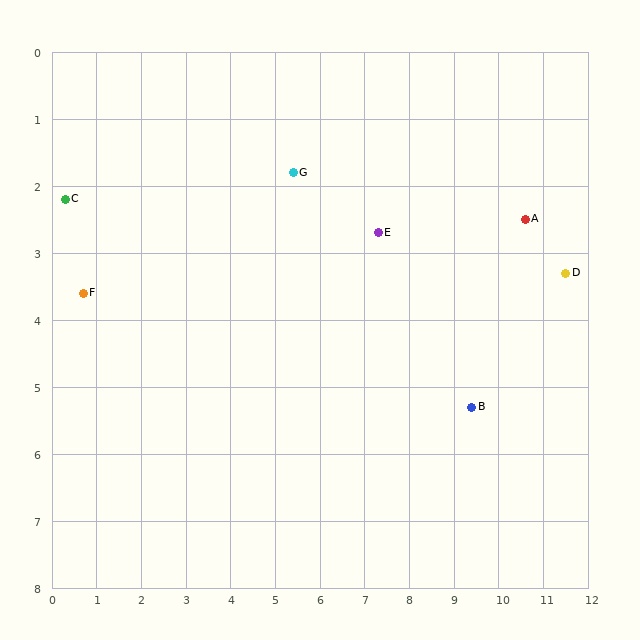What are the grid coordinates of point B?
Point B is at approximately (9.4, 5.3).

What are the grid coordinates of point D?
Point D is at approximately (11.5, 3.3).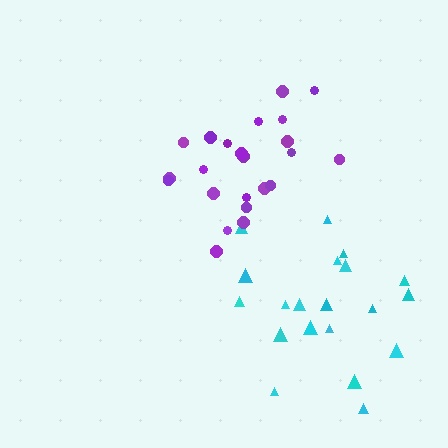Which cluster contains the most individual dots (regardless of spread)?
Purple (23).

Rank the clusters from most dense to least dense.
purple, cyan.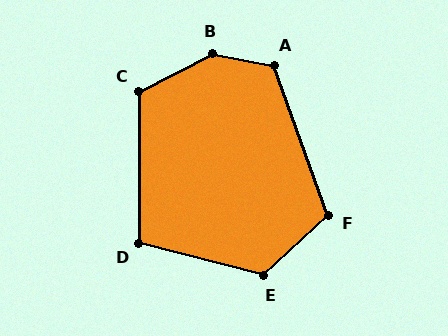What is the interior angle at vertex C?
Approximately 117 degrees (obtuse).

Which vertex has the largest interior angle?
B, at approximately 143 degrees.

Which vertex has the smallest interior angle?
D, at approximately 104 degrees.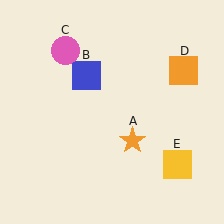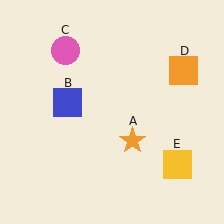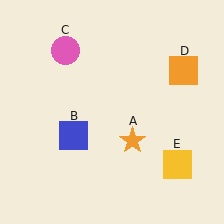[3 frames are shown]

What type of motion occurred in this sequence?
The blue square (object B) rotated counterclockwise around the center of the scene.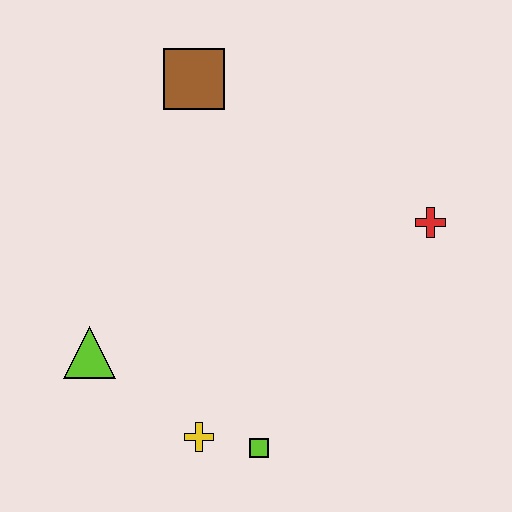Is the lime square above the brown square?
No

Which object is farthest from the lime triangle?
The red cross is farthest from the lime triangle.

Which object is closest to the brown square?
The red cross is closest to the brown square.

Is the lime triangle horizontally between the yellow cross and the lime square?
No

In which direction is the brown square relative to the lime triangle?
The brown square is above the lime triangle.